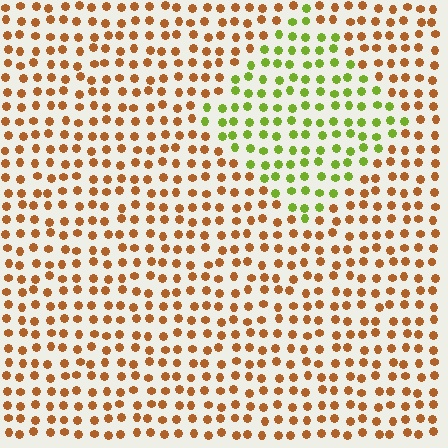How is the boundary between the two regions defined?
The boundary is defined purely by a slight shift in hue (about 63 degrees). Spacing, size, and orientation are identical on both sides.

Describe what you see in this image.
The image is filled with small brown elements in a uniform arrangement. A diamond-shaped region is visible where the elements are tinted to a slightly different hue, forming a subtle color boundary.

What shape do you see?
I see a diamond.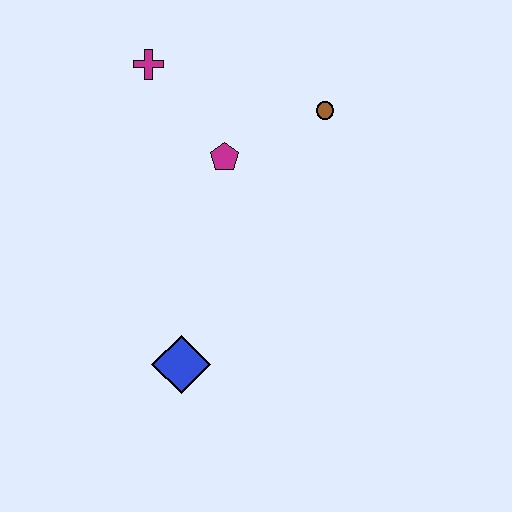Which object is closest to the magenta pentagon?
The brown circle is closest to the magenta pentagon.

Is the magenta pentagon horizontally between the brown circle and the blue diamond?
Yes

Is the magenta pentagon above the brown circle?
No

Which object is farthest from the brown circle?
The blue diamond is farthest from the brown circle.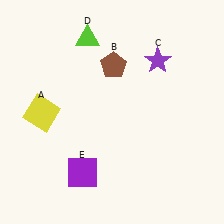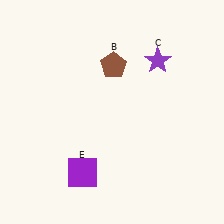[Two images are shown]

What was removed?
The lime triangle (D), the yellow square (A) were removed in Image 2.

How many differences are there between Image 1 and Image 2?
There are 2 differences between the two images.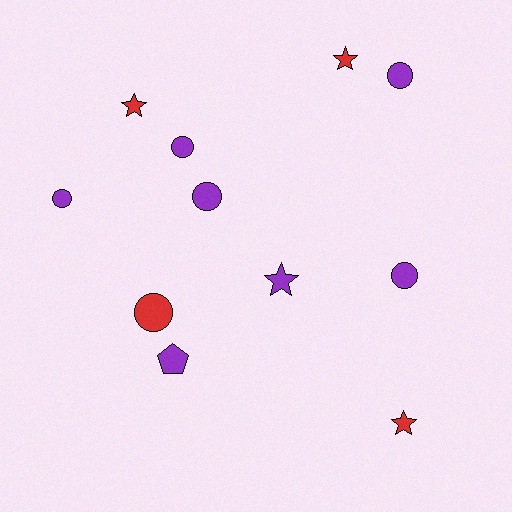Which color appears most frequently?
Purple, with 7 objects.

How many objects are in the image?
There are 11 objects.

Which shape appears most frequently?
Circle, with 6 objects.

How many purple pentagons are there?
There is 1 purple pentagon.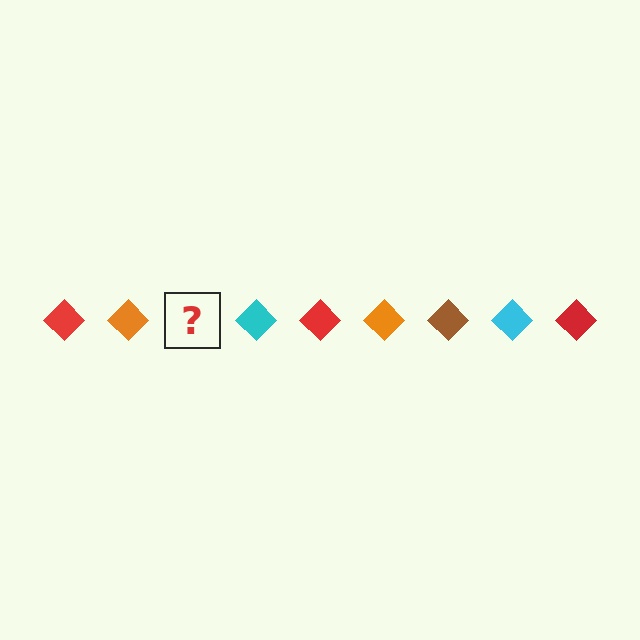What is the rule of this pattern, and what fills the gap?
The rule is that the pattern cycles through red, orange, brown, cyan diamonds. The gap should be filled with a brown diamond.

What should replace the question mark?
The question mark should be replaced with a brown diamond.